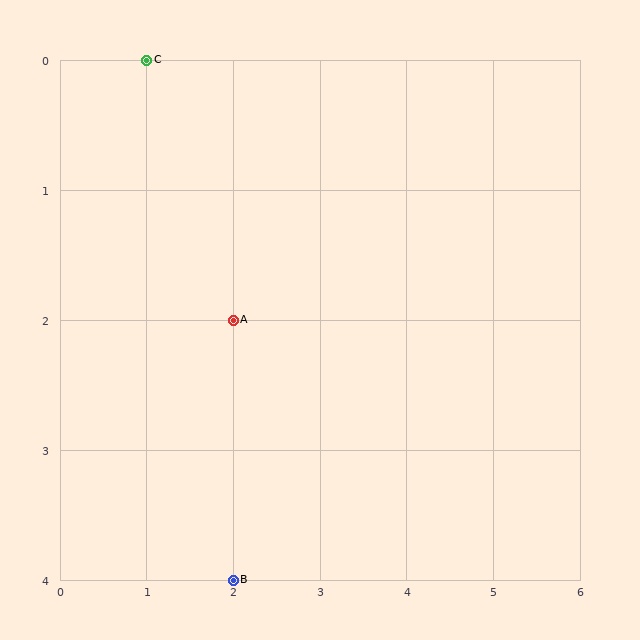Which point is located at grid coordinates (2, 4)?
Point B is at (2, 4).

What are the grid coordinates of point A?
Point A is at grid coordinates (2, 2).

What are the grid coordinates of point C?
Point C is at grid coordinates (1, 0).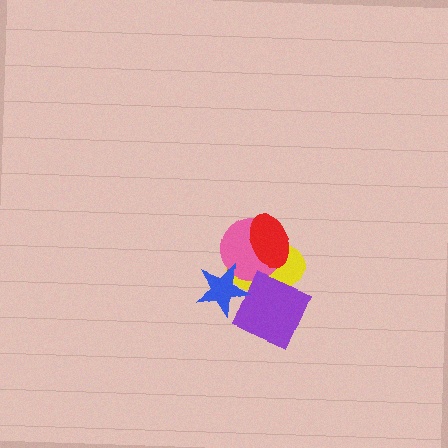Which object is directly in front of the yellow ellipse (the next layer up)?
The pink circle is directly in front of the yellow ellipse.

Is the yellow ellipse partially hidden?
Yes, it is partially covered by another shape.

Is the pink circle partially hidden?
Yes, it is partially covered by another shape.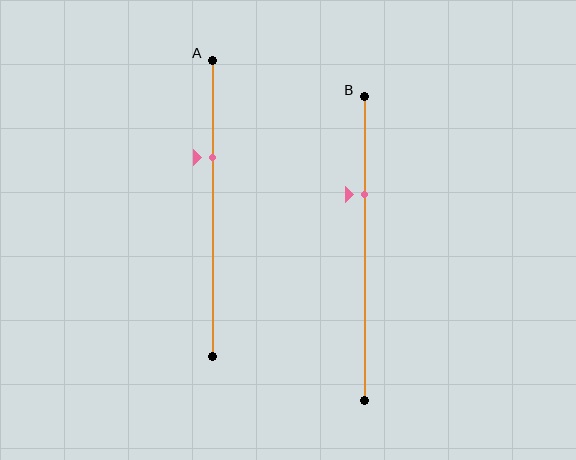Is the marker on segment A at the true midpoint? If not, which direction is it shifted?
No, the marker on segment A is shifted upward by about 17% of the segment length.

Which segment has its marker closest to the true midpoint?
Segment A has its marker closest to the true midpoint.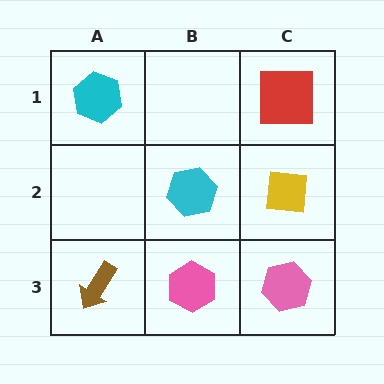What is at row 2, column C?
A yellow square.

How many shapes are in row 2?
2 shapes.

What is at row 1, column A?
A cyan hexagon.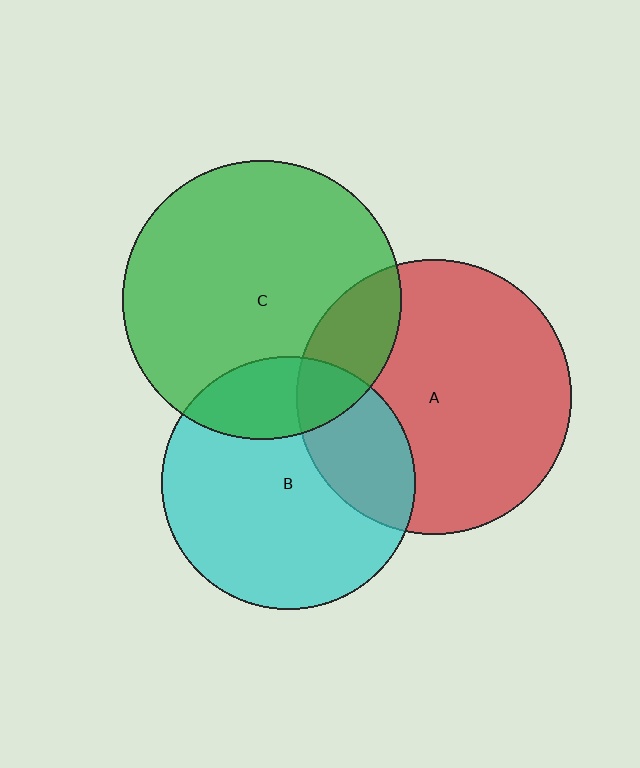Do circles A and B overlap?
Yes.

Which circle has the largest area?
Circle C (green).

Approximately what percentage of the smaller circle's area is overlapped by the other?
Approximately 25%.